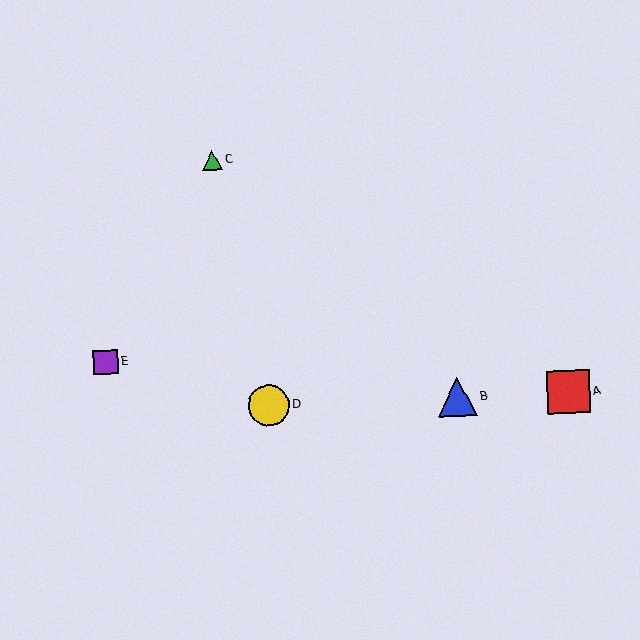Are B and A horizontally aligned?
Yes, both are at y≈397.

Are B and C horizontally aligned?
No, B is at y≈397 and C is at y≈160.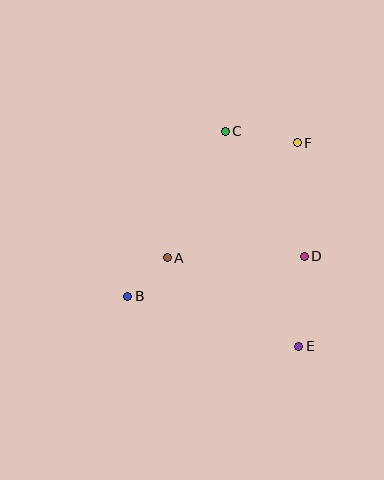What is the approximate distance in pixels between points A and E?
The distance between A and E is approximately 158 pixels.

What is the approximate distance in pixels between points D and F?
The distance between D and F is approximately 114 pixels.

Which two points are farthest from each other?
Points B and F are farthest from each other.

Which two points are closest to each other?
Points A and B are closest to each other.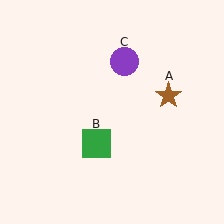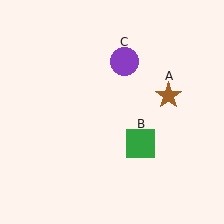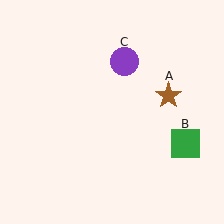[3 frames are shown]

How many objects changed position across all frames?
1 object changed position: green square (object B).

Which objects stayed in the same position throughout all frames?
Brown star (object A) and purple circle (object C) remained stationary.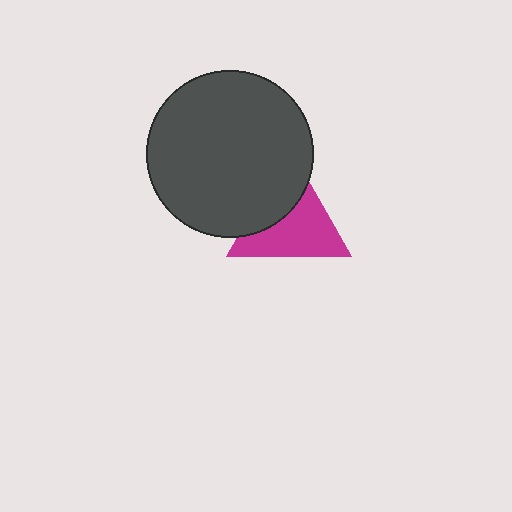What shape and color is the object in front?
The object in front is a dark gray circle.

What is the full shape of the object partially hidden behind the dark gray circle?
The partially hidden object is a magenta triangle.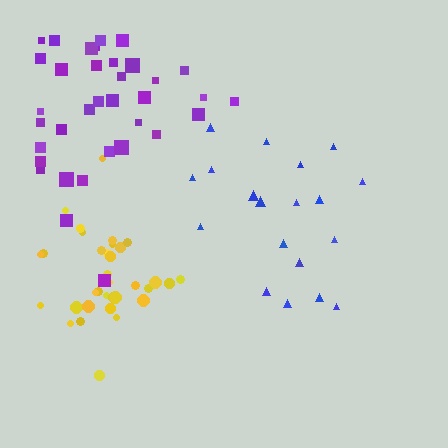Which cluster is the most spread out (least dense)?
Blue.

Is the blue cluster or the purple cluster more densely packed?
Purple.